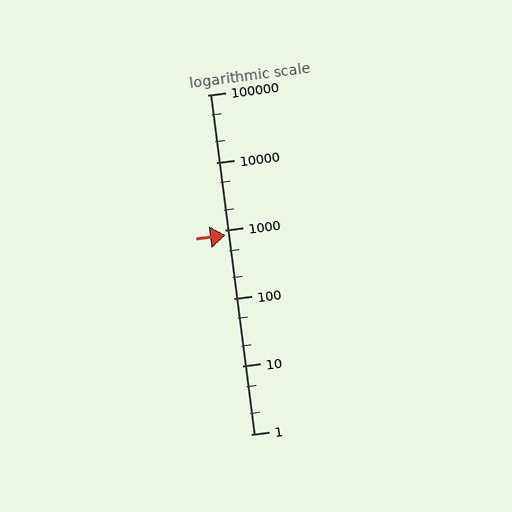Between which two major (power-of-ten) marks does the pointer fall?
The pointer is between 100 and 1000.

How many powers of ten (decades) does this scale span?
The scale spans 5 decades, from 1 to 100000.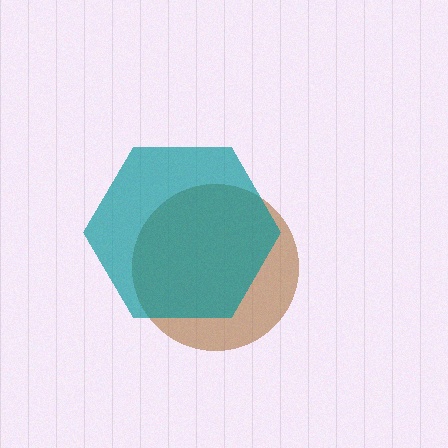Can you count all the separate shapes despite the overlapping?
Yes, there are 2 separate shapes.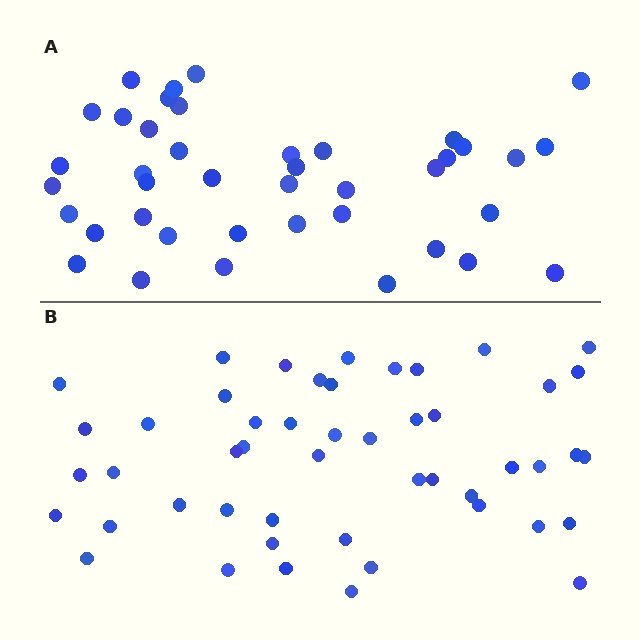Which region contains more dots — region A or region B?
Region B (the bottom region) has more dots.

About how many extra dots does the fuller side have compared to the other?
Region B has roughly 8 or so more dots than region A.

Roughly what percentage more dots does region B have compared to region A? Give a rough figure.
About 20% more.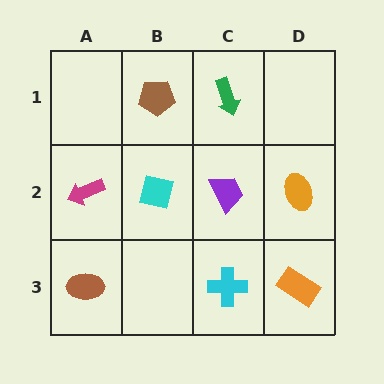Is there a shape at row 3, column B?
No, that cell is empty.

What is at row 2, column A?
A magenta arrow.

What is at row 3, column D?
An orange rectangle.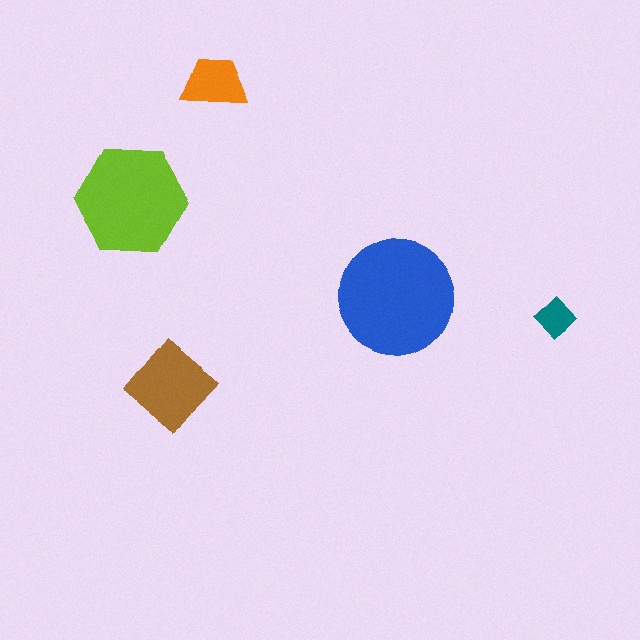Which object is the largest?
The blue circle.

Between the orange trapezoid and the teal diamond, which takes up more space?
The orange trapezoid.